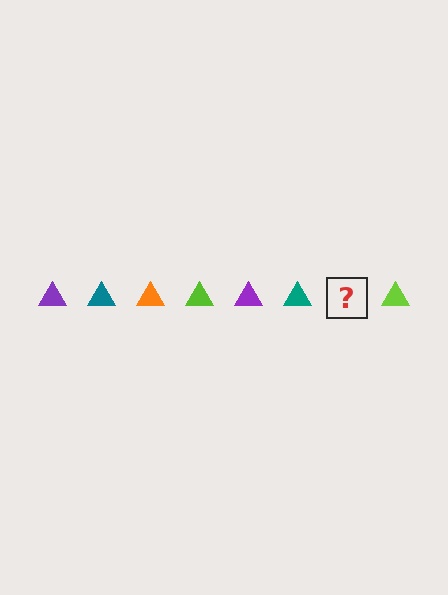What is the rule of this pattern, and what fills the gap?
The rule is that the pattern cycles through purple, teal, orange, lime triangles. The gap should be filled with an orange triangle.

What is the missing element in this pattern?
The missing element is an orange triangle.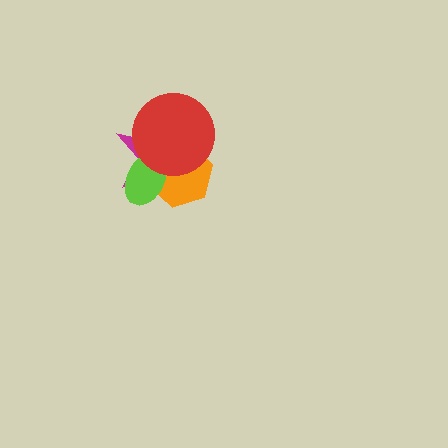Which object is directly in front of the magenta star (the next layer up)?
The orange hexagon is directly in front of the magenta star.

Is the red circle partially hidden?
No, no other shape covers it.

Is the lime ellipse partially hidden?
Yes, it is partially covered by another shape.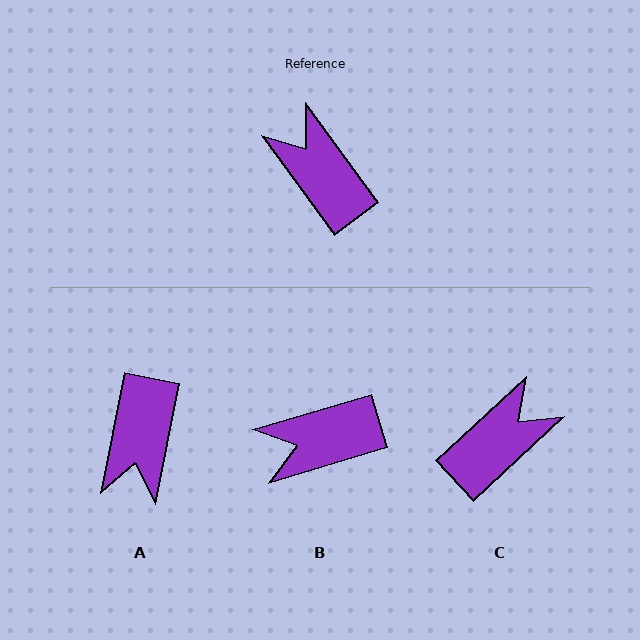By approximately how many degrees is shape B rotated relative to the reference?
Approximately 70 degrees counter-clockwise.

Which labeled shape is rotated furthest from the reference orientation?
A, about 132 degrees away.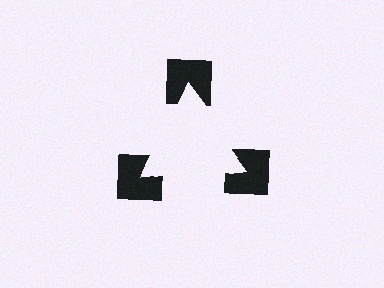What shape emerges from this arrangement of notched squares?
An illusory triangle — its edges are inferred from the aligned wedge cuts in the notched squares, not physically drawn.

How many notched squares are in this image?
There are 3 — one at each vertex of the illusory triangle.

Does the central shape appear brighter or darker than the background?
It typically appears slightly brighter than the background, even though no actual brightness change is drawn.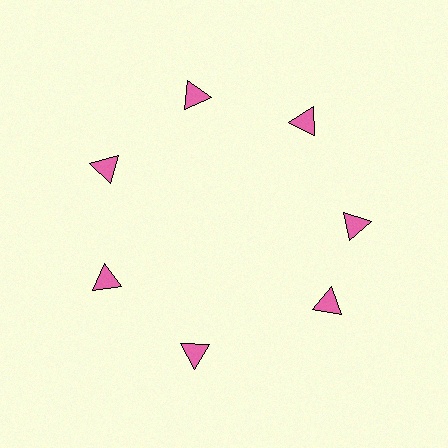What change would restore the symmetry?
The symmetry would be restored by rotating it back into even spacing with its neighbors so that all 7 triangles sit at equal angles and equal distance from the center.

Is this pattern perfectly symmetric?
No. The 7 pink triangles are arranged in a ring, but one element near the 5 o'clock position is rotated out of alignment along the ring, breaking the 7-fold rotational symmetry.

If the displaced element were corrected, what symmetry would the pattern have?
It would have 7-fold rotational symmetry — the pattern would map onto itself every 51 degrees.